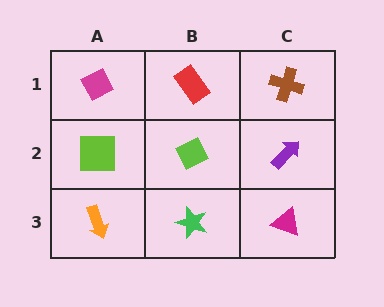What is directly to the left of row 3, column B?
An orange arrow.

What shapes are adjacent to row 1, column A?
A lime square (row 2, column A), a red rectangle (row 1, column B).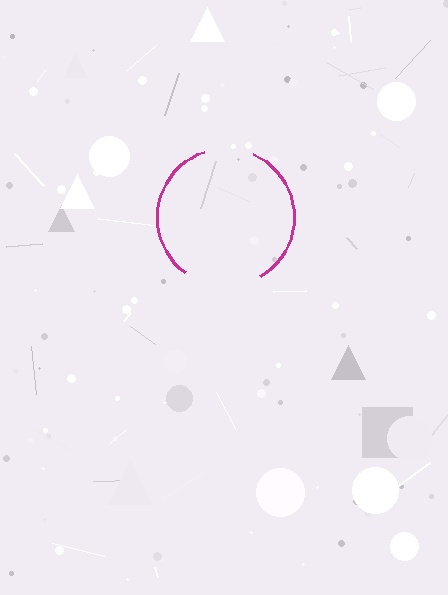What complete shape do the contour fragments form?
The contour fragments form a circle.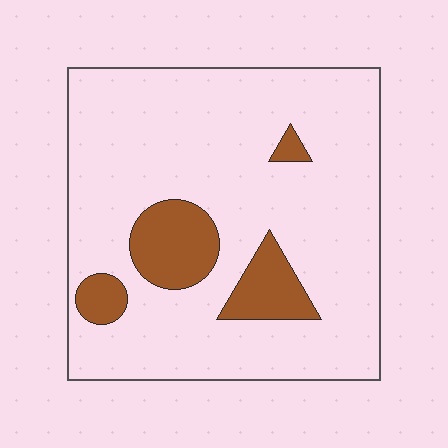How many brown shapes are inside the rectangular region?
4.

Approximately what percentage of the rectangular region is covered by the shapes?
Approximately 15%.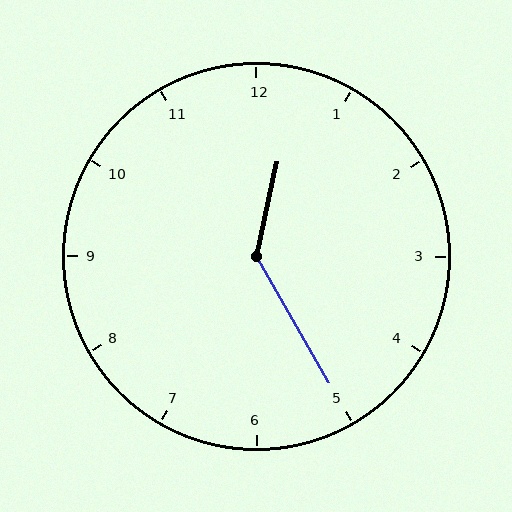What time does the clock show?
12:25.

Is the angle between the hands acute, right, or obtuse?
It is obtuse.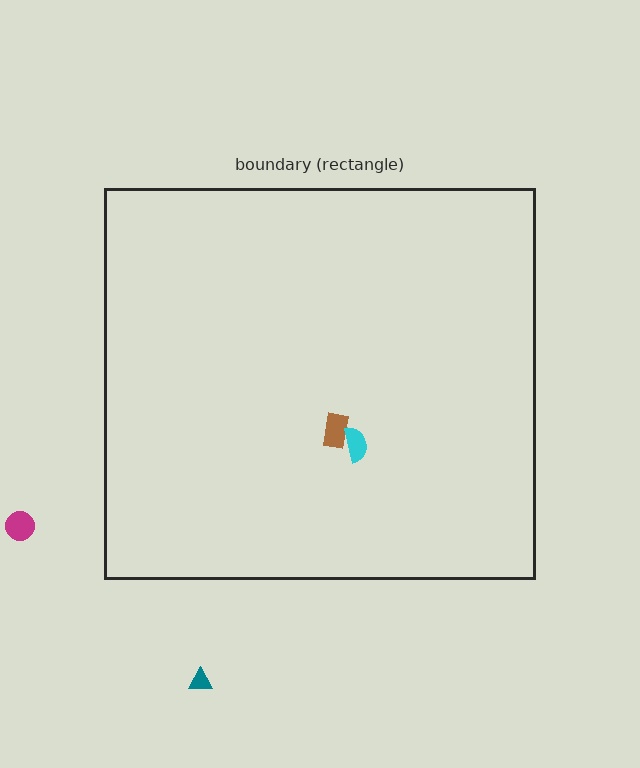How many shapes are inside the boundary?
2 inside, 2 outside.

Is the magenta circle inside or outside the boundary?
Outside.